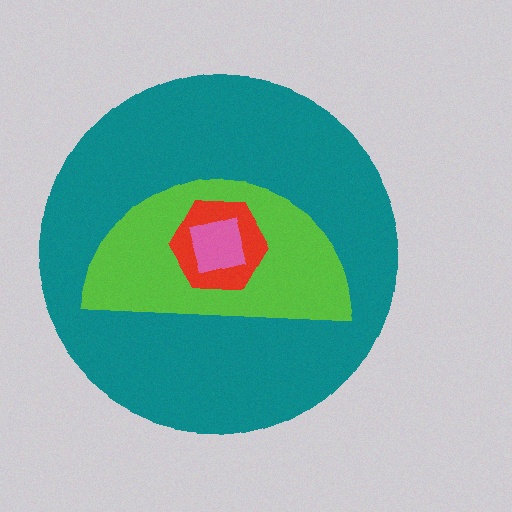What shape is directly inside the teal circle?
The lime semicircle.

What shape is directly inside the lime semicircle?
The red hexagon.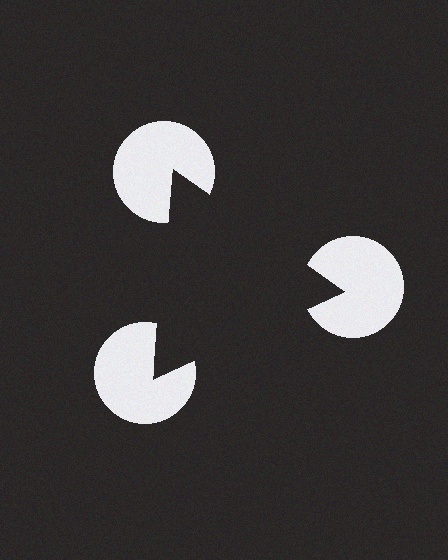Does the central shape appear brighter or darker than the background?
It typically appears slightly darker than the background, even though no actual brightness change is drawn.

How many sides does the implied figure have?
3 sides.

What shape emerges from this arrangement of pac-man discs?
An illusory triangle — its edges are inferred from the aligned wedge cuts in the pac-man discs, not physically drawn.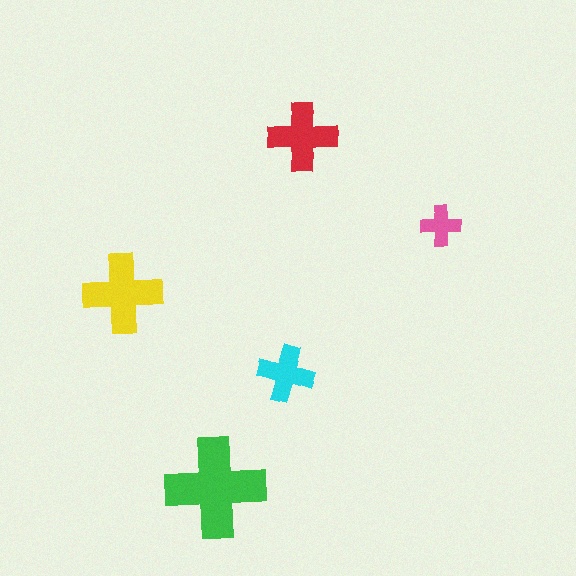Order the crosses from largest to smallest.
the green one, the yellow one, the red one, the cyan one, the pink one.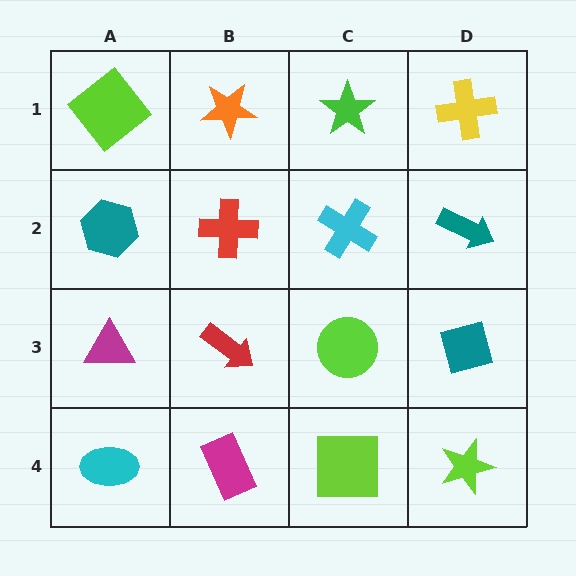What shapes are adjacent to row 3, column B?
A red cross (row 2, column B), a magenta rectangle (row 4, column B), a magenta triangle (row 3, column A), a lime circle (row 3, column C).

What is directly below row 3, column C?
A lime square.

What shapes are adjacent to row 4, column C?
A lime circle (row 3, column C), a magenta rectangle (row 4, column B), a lime star (row 4, column D).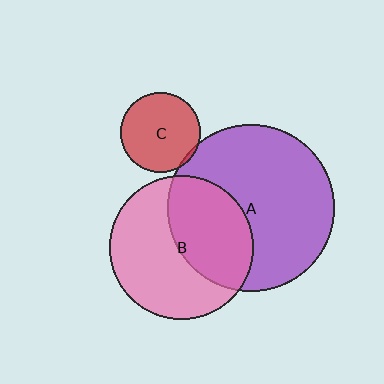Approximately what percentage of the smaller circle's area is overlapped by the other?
Approximately 5%.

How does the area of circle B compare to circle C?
Approximately 3.3 times.